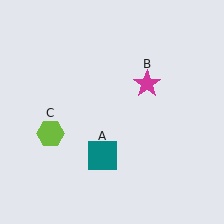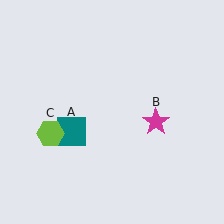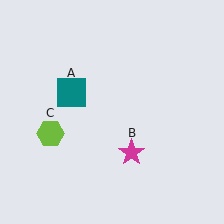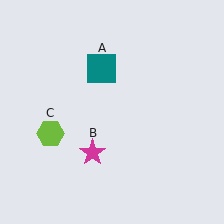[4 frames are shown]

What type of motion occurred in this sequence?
The teal square (object A), magenta star (object B) rotated clockwise around the center of the scene.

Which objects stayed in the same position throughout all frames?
Lime hexagon (object C) remained stationary.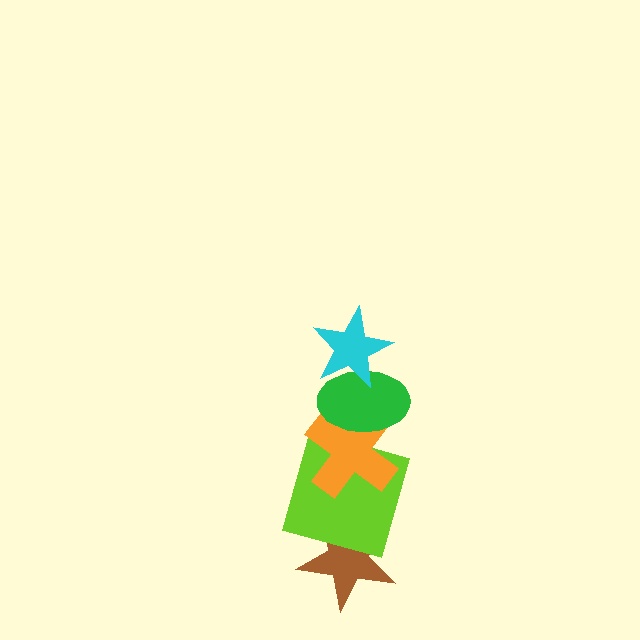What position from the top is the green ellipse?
The green ellipse is 2nd from the top.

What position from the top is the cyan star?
The cyan star is 1st from the top.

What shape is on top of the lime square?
The orange cross is on top of the lime square.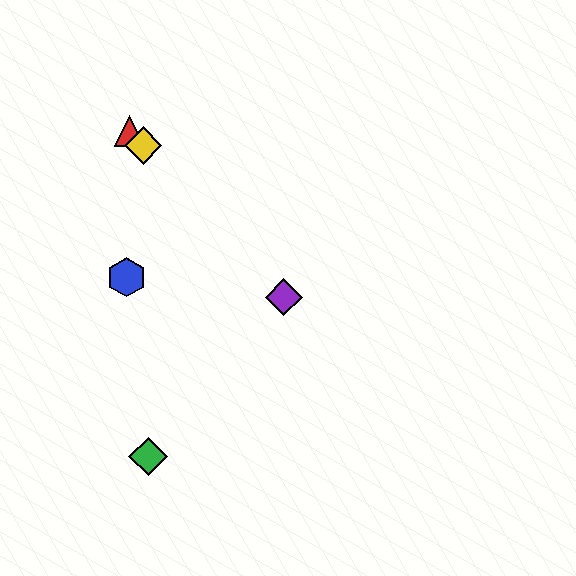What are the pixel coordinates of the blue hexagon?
The blue hexagon is at (127, 277).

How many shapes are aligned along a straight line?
3 shapes (the red triangle, the yellow diamond, the purple diamond) are aligned along a straight line.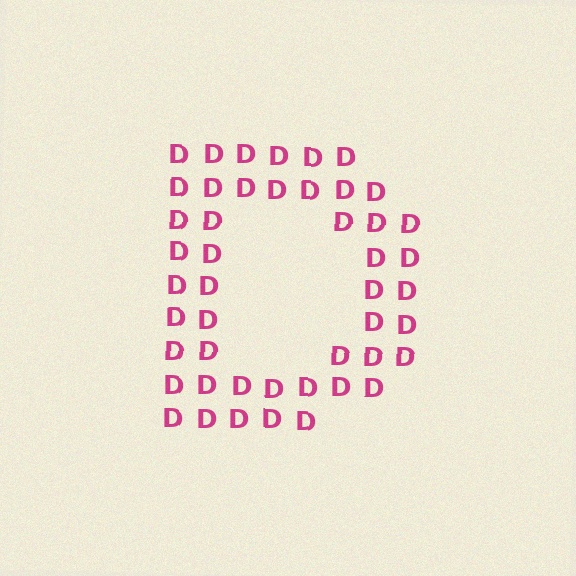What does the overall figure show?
The overall figure shows the letter D.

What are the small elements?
The small elements are letter D's.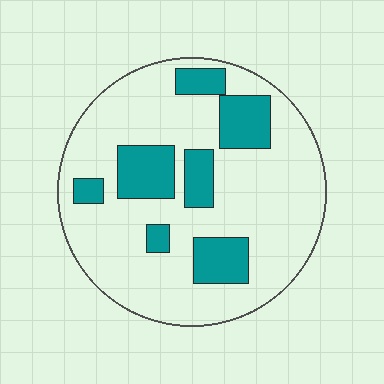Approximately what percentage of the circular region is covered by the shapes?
Approximately 25%.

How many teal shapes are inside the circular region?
7.